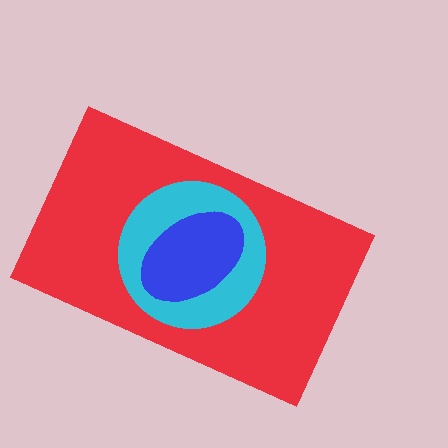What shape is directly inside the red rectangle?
The cyan circle.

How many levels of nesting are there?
3.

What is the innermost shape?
The blue ellipse.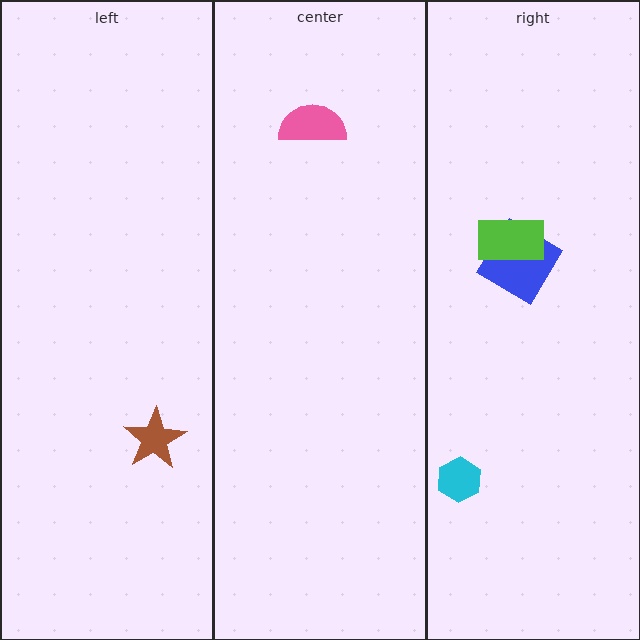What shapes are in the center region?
The pink semicircle.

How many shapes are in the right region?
3.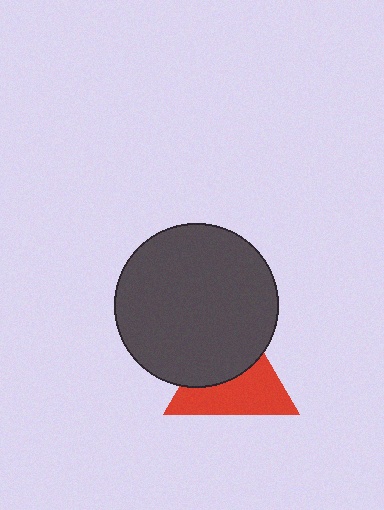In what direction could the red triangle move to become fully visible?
The red triangle could move down. That would shift it out from behind the dark gray circle entirely.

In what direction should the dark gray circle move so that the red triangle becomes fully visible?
The dark gray circle should move up. That is the shortest direction to clear the overlap and leave the red triangle fully visible.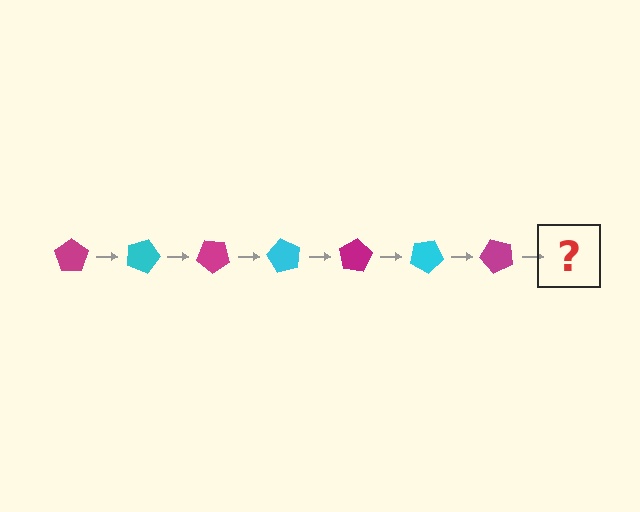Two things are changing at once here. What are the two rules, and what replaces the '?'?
The two rules are that it rotates 20 degrees each step and the color cycles through magenta and cyan. The '?' should be a cyan pentagon, rotated 140 degrees from the start.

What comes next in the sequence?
The next element should be a cyan pentagon, rotated 140 degrees from the start.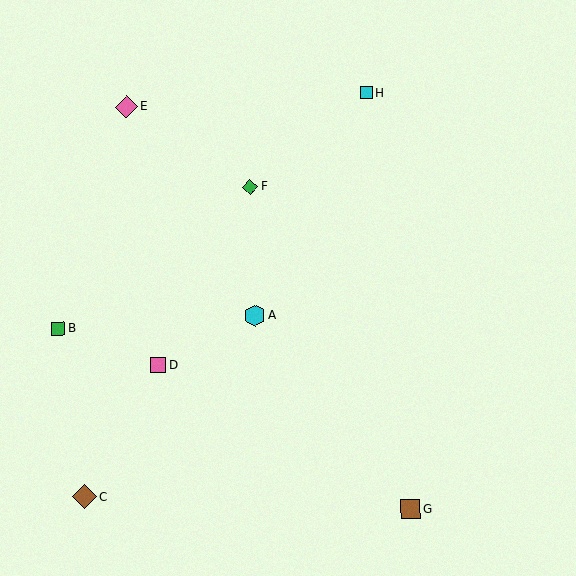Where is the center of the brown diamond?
The center of the brown diamond is at (85, 497).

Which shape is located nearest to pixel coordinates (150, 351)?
The pink square (labeled D) at (159, 365) is nearest to that location.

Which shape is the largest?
The brown diamond (labeled C) is the largest.